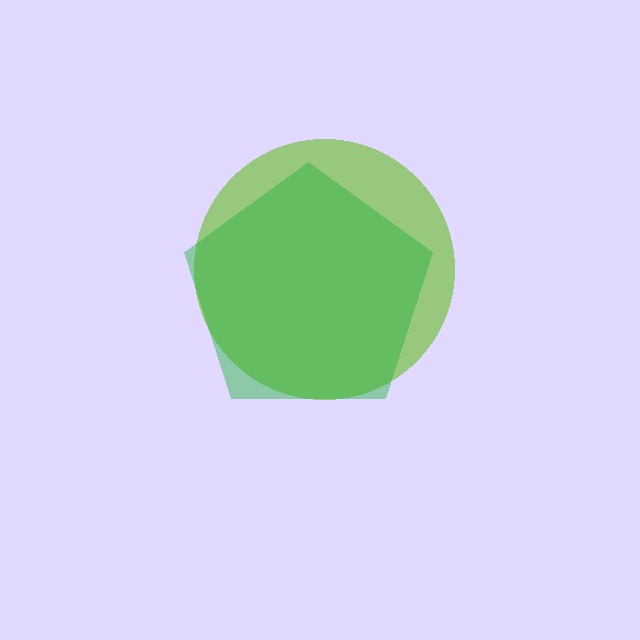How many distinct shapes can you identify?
There are 2 distinct shapes: a lime circle, a green pentagon.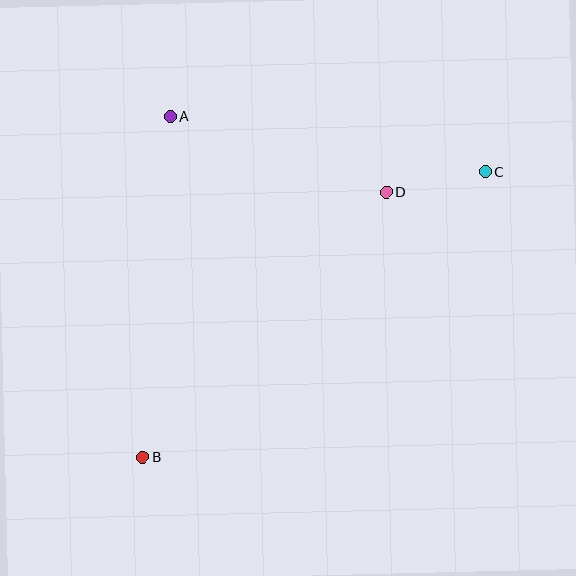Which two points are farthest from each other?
Points B and C are farthest from each other.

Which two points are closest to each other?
Points C and D are closest to each other.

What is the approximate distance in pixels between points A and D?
The distance between A and D is approximately 229 pixels.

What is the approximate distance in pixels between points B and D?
The distance between B and D is approximately 360 pixels.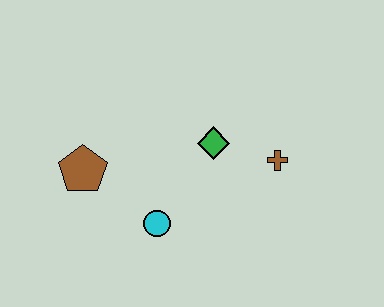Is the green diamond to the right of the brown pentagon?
Yes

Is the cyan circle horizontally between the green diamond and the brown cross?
No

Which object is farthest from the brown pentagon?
The brown cross is farthest from the brown pentagon.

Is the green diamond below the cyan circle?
No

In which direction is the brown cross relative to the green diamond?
The brown cross is to the right of the green diamond.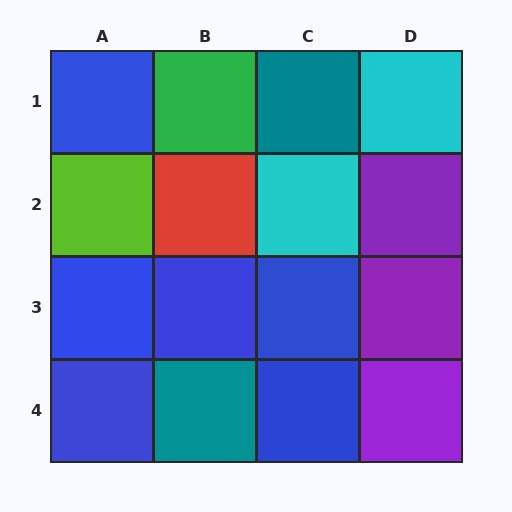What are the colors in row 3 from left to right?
Blue, blue, blue, purple.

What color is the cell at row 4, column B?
Teal.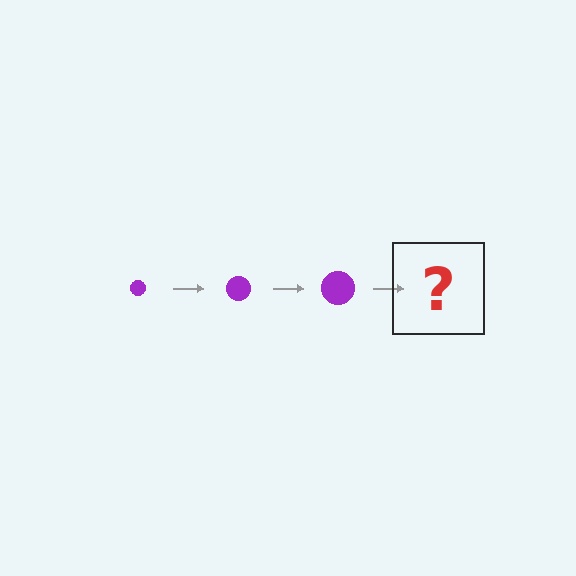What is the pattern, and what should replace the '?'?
The pattern is that the circle gets progressively larger each step. The '?' should be a purple circle, larger than the previous one.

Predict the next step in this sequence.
The next step is a purple circle, larger than the previous one.